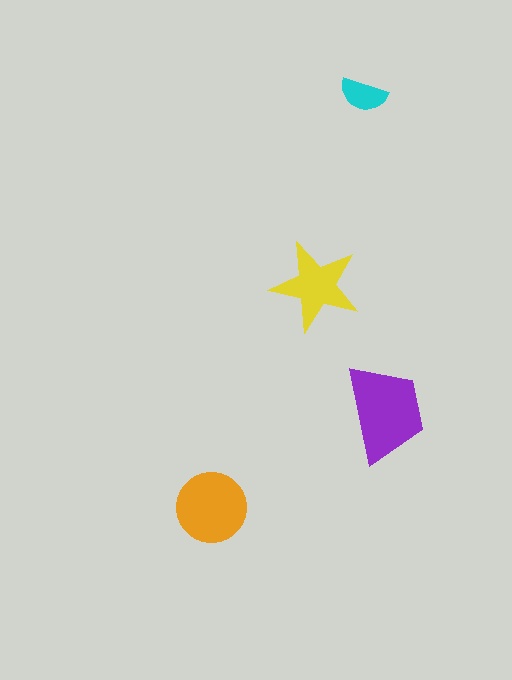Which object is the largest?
The purple trapezoid.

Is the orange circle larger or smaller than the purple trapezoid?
Smaller.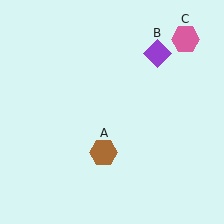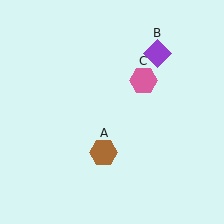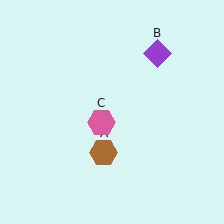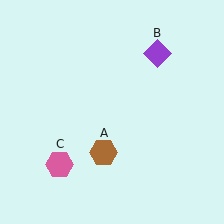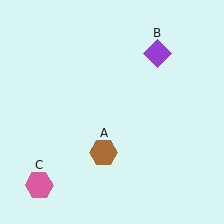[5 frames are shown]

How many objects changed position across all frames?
1 object changed position: pink hexagon (object C).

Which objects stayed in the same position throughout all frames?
Brown hexagon (object A) and purple diamond (object B) remained stationary.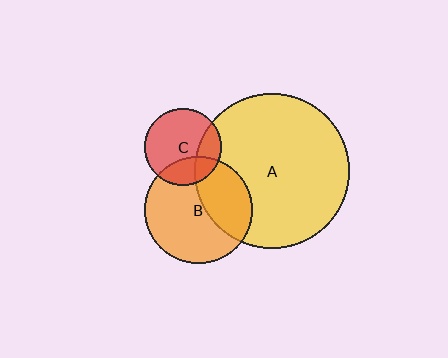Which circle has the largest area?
Circle A (yellow).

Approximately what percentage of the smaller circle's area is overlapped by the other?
Approximately 25%.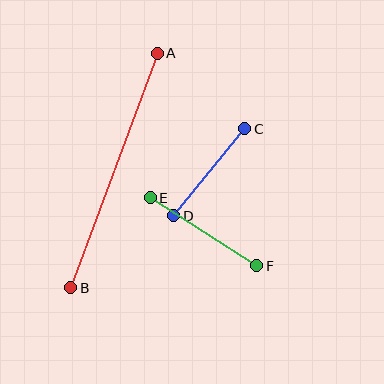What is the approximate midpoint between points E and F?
The midpoint is at approximately (204, 232) pixels.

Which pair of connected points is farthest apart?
Points A and B are farthest apart.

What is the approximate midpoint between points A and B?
The midpoint is at approximately (114, 170) pixels.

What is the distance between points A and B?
The distance is approximately 250 pixels.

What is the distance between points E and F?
The distance is approximately 126 pixels.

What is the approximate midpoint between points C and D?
The midpoint is at approximately (209, 172) pixels.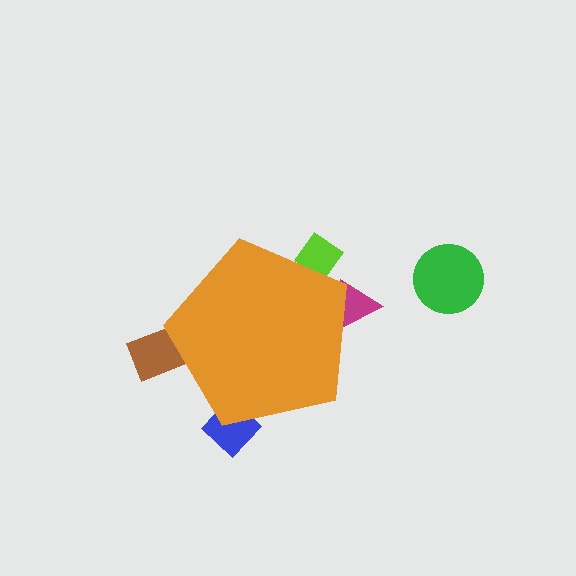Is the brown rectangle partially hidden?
Yes, the brown rectangle is partially hidden behind the orange pentagon.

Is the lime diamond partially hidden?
Yes, the lime diamond is partially hidden behind the orange pentagon.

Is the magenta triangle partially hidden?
Yes, the magenta triangle is partially hidden behind the orange pentagon.